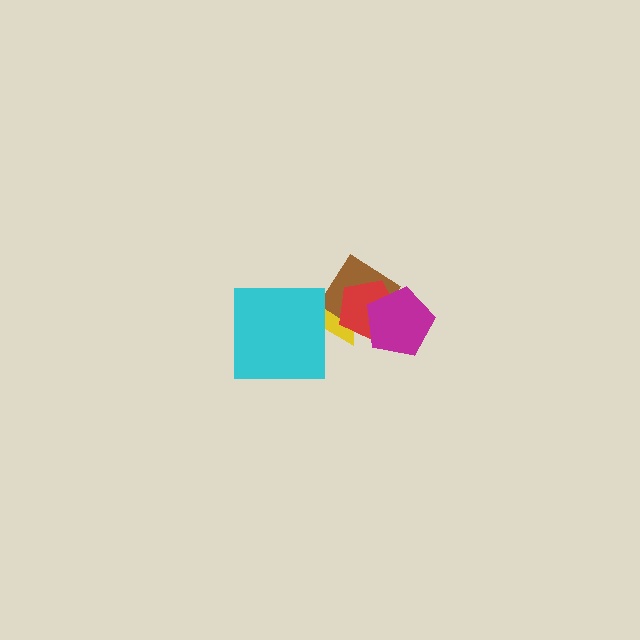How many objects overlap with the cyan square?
1 object overlaps with the cyan square.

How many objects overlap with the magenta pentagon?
3 objects overlap with the magenta pentagon.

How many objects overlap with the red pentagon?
3 objects overlap with the red pentagon.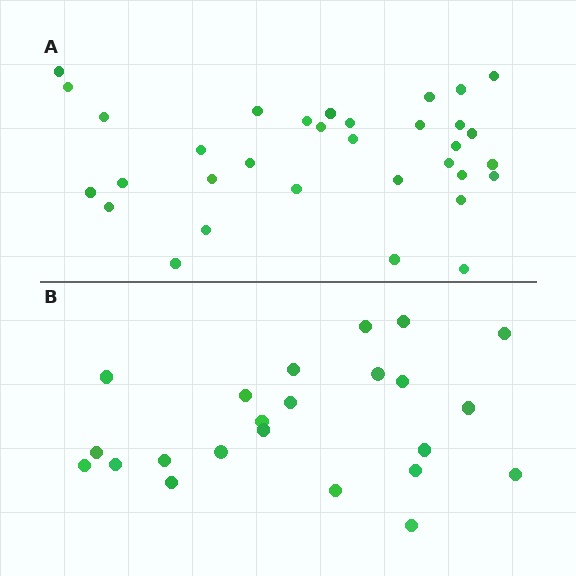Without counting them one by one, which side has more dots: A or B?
Region A (the top region) has more dots.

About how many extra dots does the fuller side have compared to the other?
Region A has roughly 10 or so more dots than region B.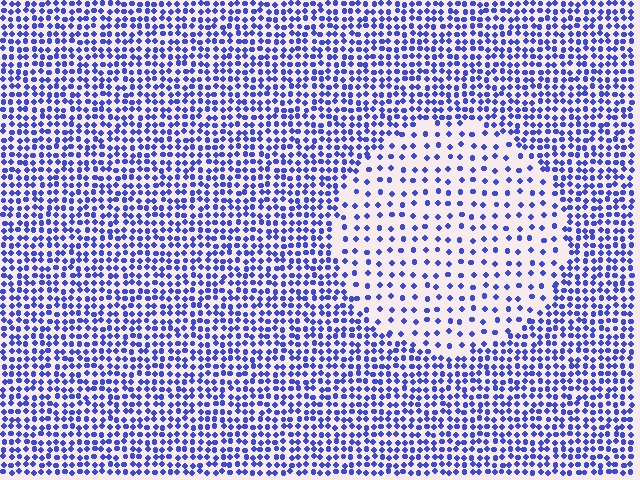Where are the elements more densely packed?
The elements are more densely packed outside the circle boundary.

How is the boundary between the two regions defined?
The boundary is defined by a change in element density (approximately 2.4x ratio). All elements are the same color, size, and shape.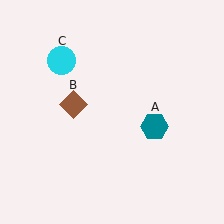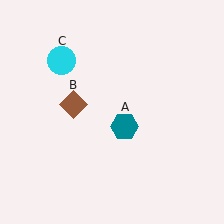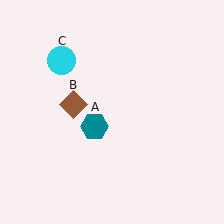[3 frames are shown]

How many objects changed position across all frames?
1 object changed position: teal hexagon (object A).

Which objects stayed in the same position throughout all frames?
Brown diamond (object B) and cyan circle (object C) remained stationary.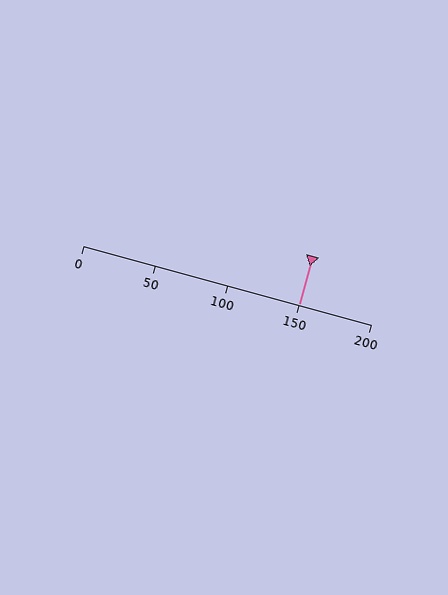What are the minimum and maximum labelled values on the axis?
The axis runs from 0 to 200.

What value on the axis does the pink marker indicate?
The marker indicates approximately 150.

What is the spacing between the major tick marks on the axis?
The major ticks are spaced 50 apart.